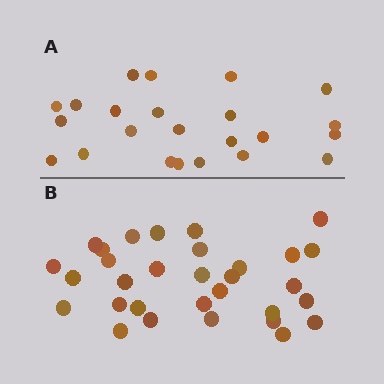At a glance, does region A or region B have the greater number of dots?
Region B (the bottom region) has more dots.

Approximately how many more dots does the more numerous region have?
Region B has roughly 8 or so more dots than region A.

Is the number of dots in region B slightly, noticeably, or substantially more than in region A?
Region B has noticeably more, but not dramatically so. The ratio is roughly 1.3 to 1.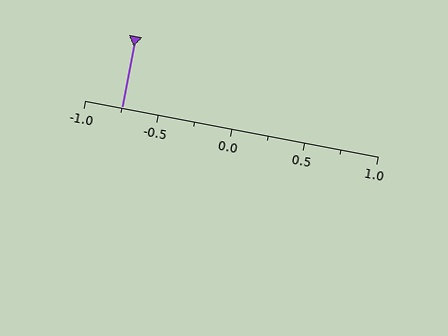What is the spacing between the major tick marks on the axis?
The major ticks are spaced 0.5 apart.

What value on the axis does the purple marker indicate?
The marker indicates approximately -0.75.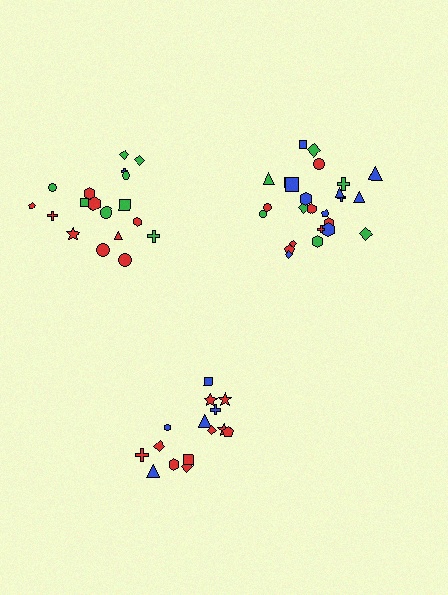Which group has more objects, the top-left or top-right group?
The top-right group.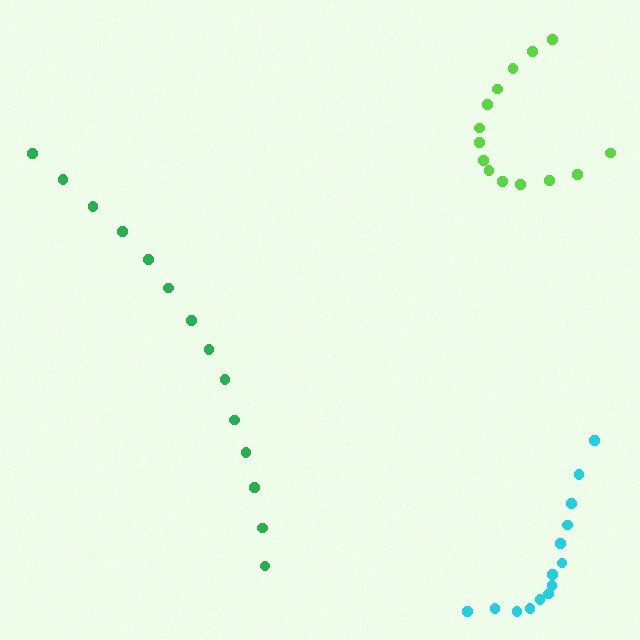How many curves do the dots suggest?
There are 3 distinct paths.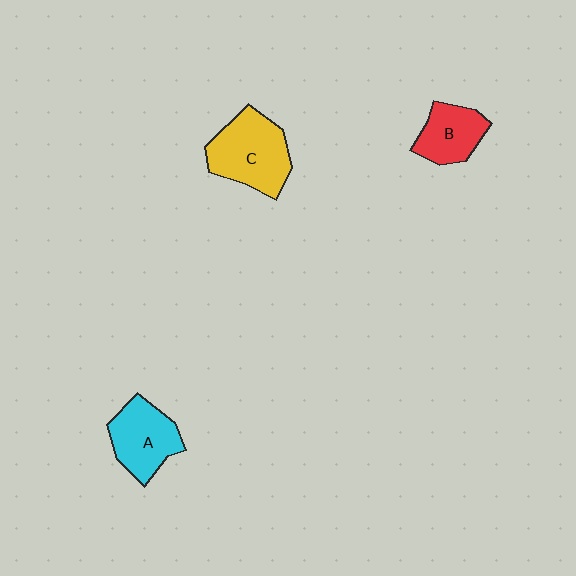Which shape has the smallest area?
Shape B (red).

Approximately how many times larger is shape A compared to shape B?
Approximately 1.2 times.